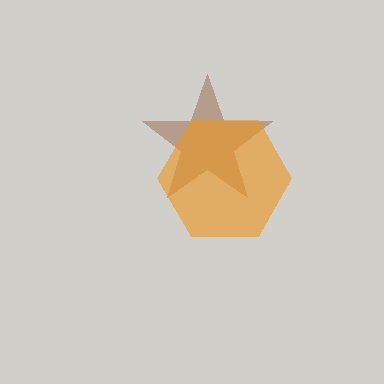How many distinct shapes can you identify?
There are 2 distinct shapes: a brown star, an orange hexagon.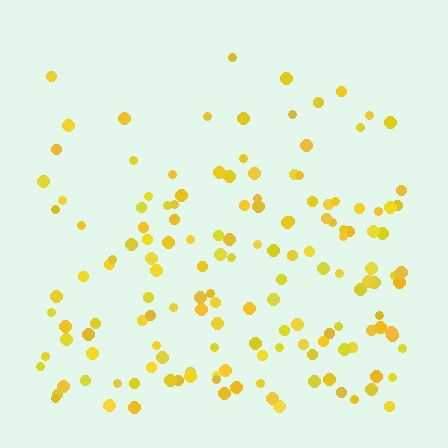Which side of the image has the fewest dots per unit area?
The top.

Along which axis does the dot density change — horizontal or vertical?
Vertical.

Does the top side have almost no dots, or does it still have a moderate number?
Still a moderate number, just noticeably fewer than the bottom.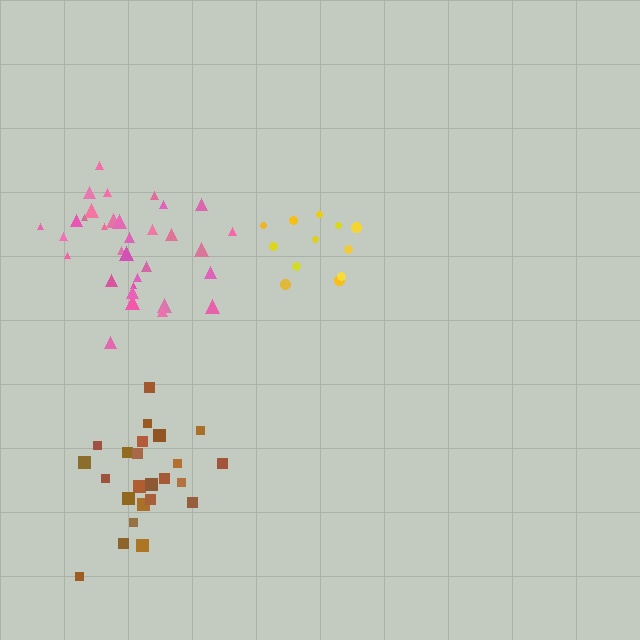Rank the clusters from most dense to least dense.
yellow, brown, pink.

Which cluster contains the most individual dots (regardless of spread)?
Pink (33).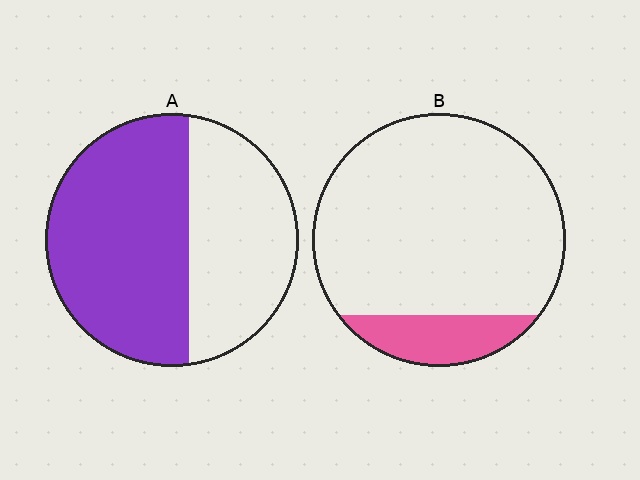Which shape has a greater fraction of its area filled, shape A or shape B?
Shape A.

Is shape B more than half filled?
No.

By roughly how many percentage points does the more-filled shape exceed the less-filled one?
By roughly 45 percentage points (A over B).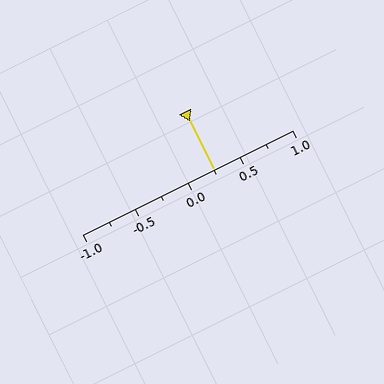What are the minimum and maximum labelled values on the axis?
The axis runs from -1.0 to 1.0.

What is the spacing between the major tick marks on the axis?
The major ticks are spaced 0.5 apart.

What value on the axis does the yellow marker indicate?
The marker indicates approximately 0.25.